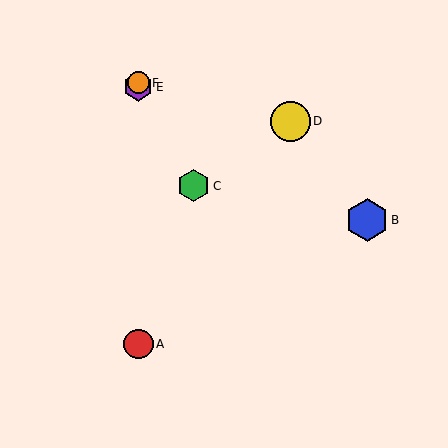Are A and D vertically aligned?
No, A is at x≈138 and D is at x≈290.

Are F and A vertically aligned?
Yes, both are at x≈138.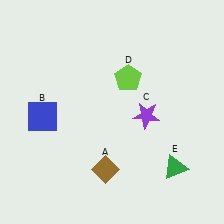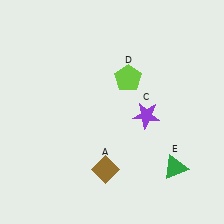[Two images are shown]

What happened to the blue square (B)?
The blue square (B) was removed in Image 2. It was in the bottom-left area of Image 1.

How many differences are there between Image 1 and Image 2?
There is 1 difference between the two images.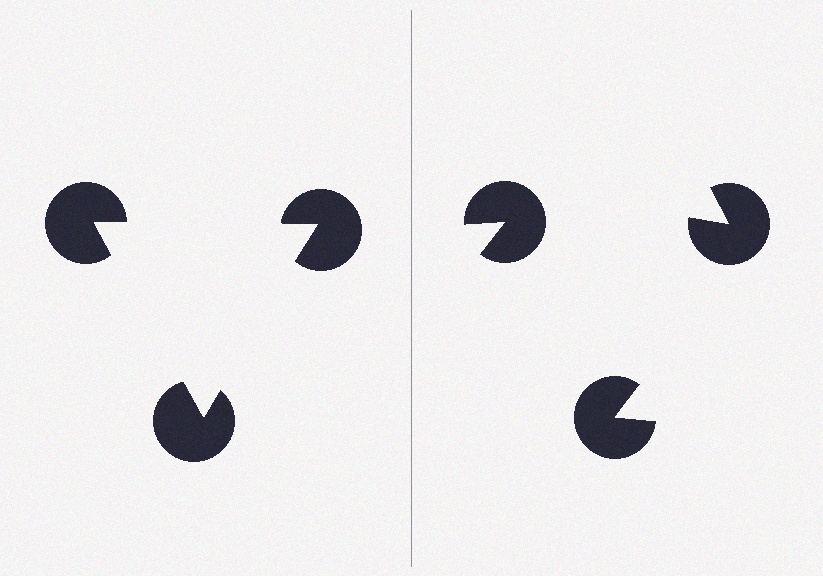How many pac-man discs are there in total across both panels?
6 — 3 on each side.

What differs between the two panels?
The pac-man discs are positioned identically on both sides; only the wedge orientations differ. On the left they align to a triangle; on the right they are misaligned.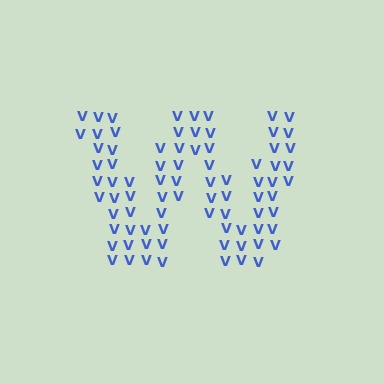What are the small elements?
The small elements are letter V's.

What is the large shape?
The large shape is the letter W.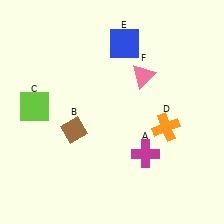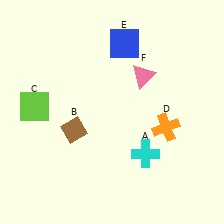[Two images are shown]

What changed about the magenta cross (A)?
In Image 1, A is magenta. In Image 2, it changed to cyan.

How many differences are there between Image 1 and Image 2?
There is 1 difference between the two images.